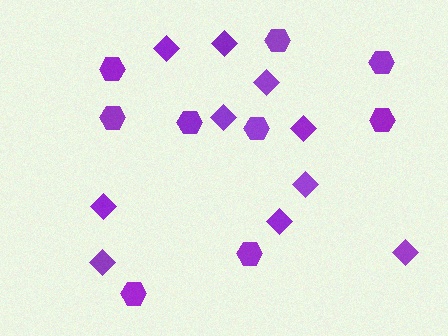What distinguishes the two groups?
There are 2 groups: one group of hexagons (9) and one group of diamonds (10).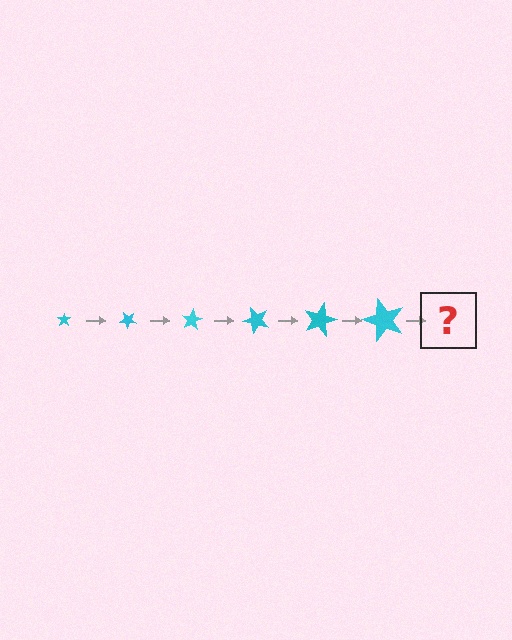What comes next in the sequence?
The next element should be a star, larger than the previous one and rotated 240 degrees from the start.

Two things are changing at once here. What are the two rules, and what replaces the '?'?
The two rules are that the star grows larger each step and it rotates 40 degrees each step. The '?' should be a star, larger than the previous one and rotated 240 degrees from the start.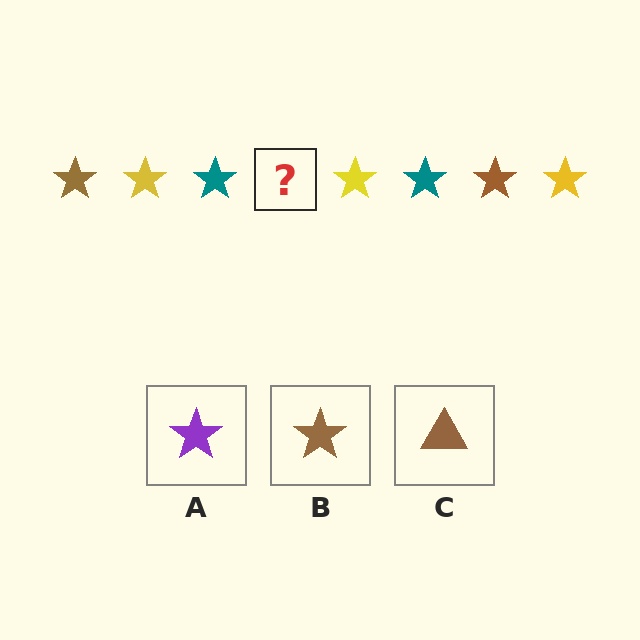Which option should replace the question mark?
Option B.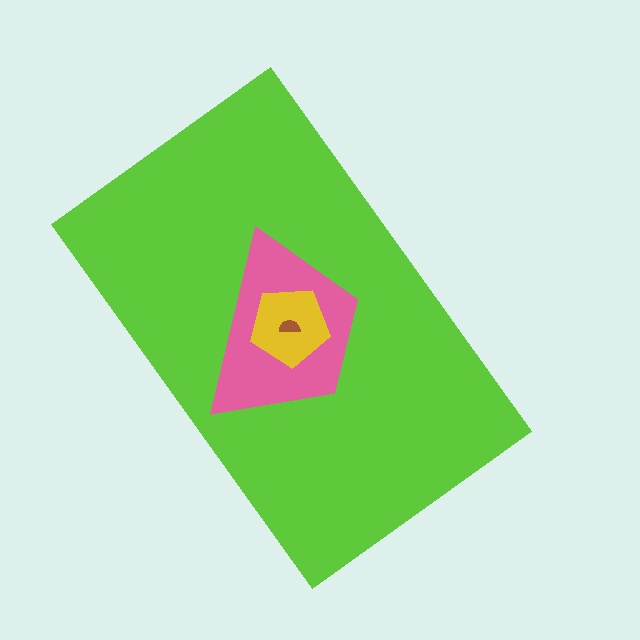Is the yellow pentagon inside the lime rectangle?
Yes.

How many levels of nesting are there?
4.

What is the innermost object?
The brown semicircle.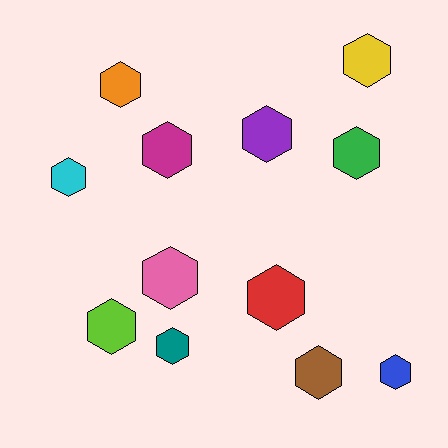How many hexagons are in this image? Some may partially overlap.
There are 12 hexagons.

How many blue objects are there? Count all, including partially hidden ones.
There is 1 blue object.